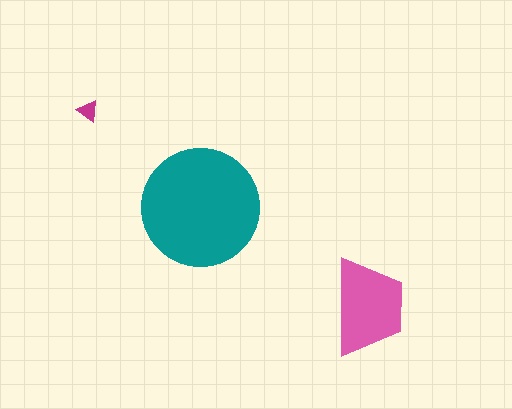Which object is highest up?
The magenta triangle is topmost.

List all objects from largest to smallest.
The teal circle, the pink trapezoid, the magenta triangle.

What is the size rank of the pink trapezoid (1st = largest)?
2nd.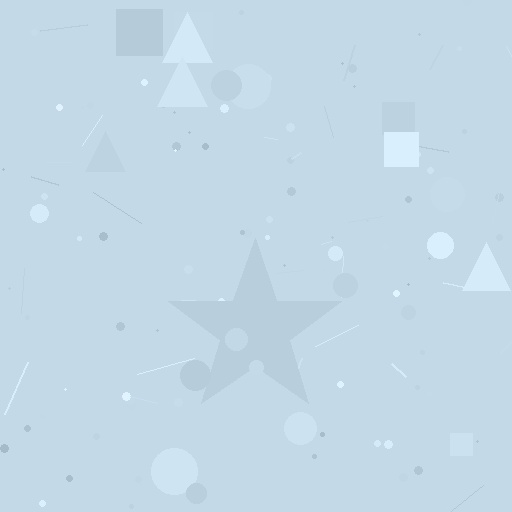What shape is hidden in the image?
A star is hidden in the image.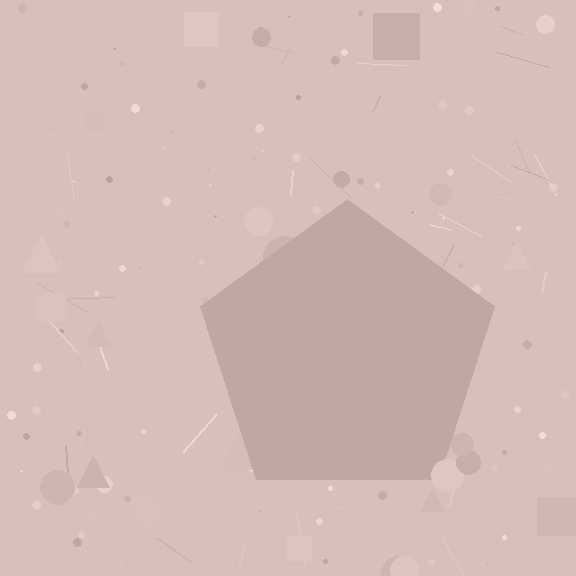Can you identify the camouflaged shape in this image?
The camouflaged shape is a pentagon.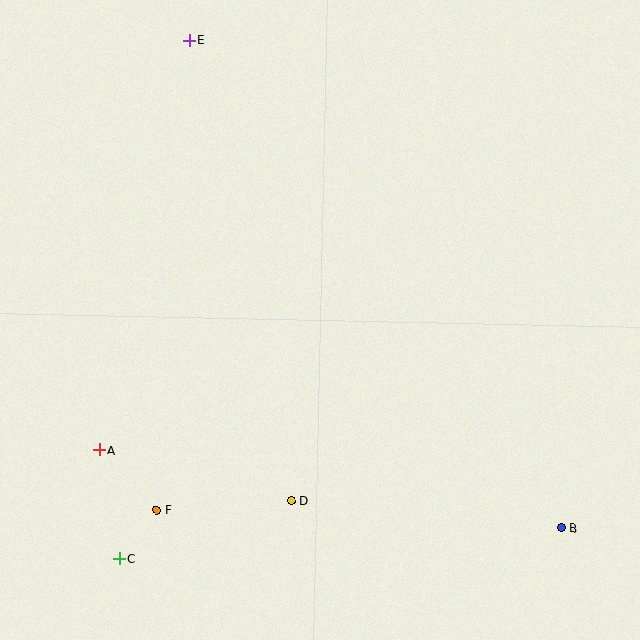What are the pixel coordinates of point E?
Point E is at (189, 40).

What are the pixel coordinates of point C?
Point C is at (119, 558).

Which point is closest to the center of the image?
Point D at (291, 501) is closest to the center.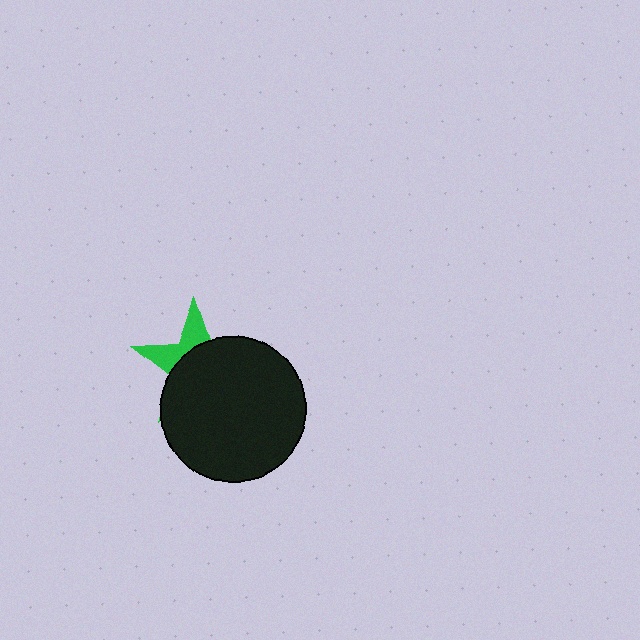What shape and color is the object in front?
The object in front is a black circle.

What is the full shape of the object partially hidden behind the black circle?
The partially hidden object is a green star.